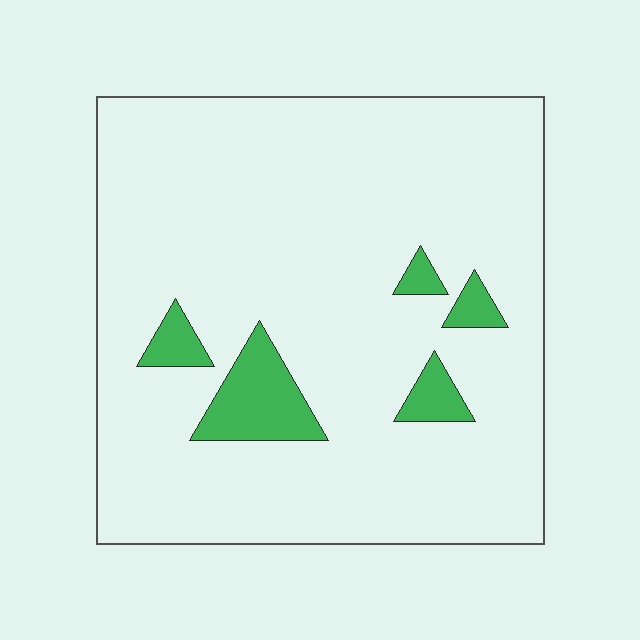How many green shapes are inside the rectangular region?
5.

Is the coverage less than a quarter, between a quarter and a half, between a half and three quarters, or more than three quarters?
Less than a quarter.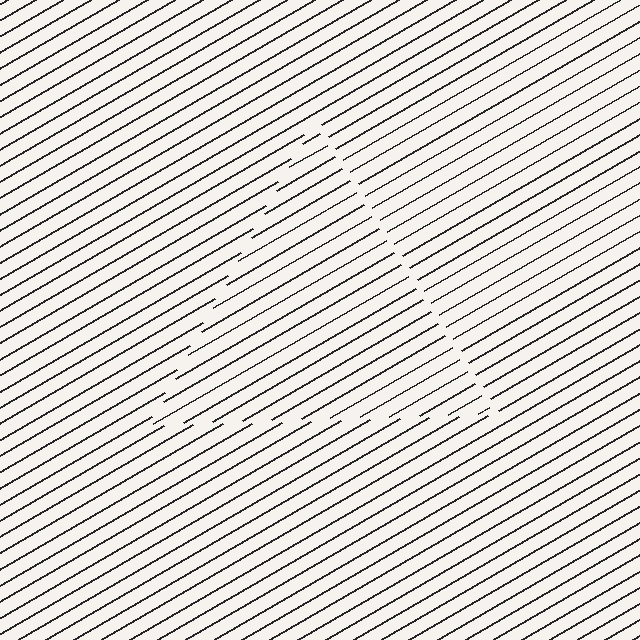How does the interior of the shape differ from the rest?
The interior of the shape contains the same grating, shifted by half a period — the contour is defined by the phase discontinuity where line-ends from the inner and outer gratings abut.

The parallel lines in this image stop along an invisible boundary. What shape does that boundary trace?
An illusory triangle. The interior of the shape contains the same grating, shifted by half a period — the contour is defined by the phase discontinuity where line-ends from the inner and outer gratings abut.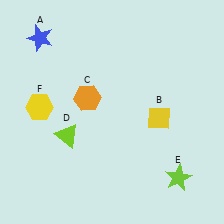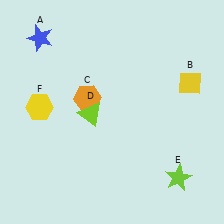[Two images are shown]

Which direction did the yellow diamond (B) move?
The yellow diamond (B) moved up.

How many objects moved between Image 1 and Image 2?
2 objects moved between the two images.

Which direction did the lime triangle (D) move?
The lime triangle (D) moved right.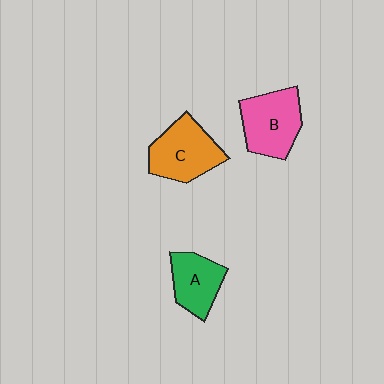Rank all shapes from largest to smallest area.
From largest to smallest: C (orange), B (pink), A (green).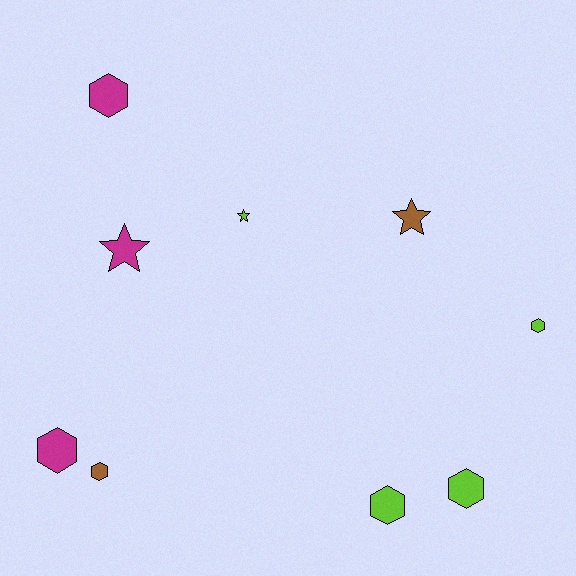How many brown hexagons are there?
There is 1 brown hexagon.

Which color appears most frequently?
Lime, with 4 objects.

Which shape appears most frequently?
Hexagon, with 6 objects.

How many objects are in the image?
There are 9 objects.